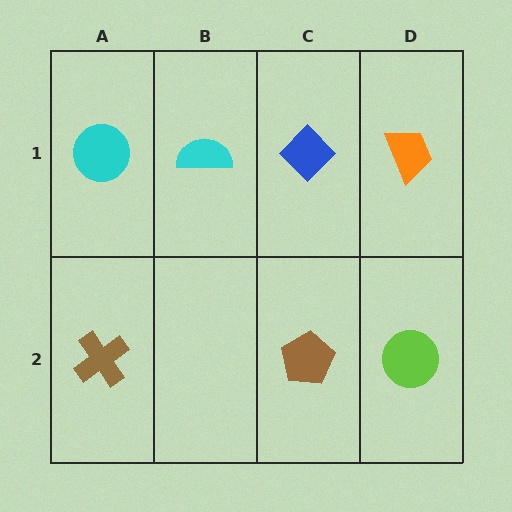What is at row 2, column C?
A brown pentagon.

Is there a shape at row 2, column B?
No, that cell is empty.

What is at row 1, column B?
A cyan semicircle.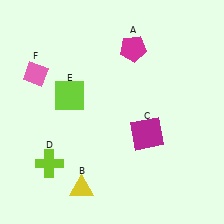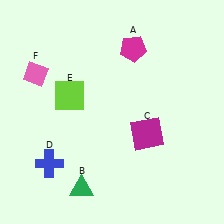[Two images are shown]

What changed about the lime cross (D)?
In Image 1, D is lime. In Image 2, it changed to blue.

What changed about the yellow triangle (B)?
In Image 1, B is yellow. In Image 2, it changed to green.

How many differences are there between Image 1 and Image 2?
There are 2 differences between the two images.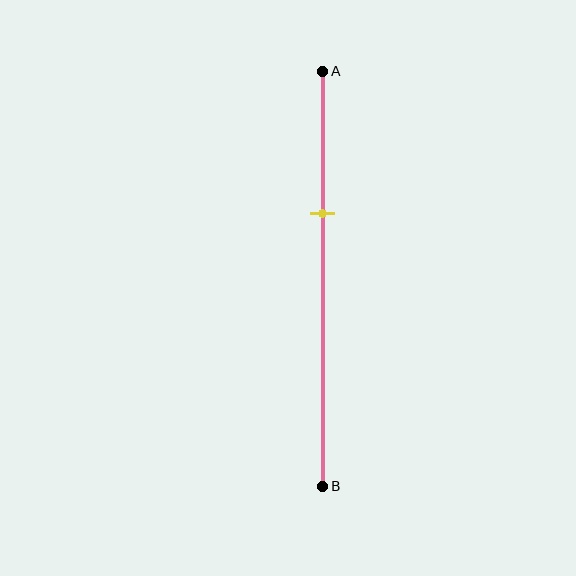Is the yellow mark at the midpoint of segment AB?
No, the mark is at about 35% from A, not at the 50% midpoint.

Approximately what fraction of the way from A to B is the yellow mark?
The yellow mark is approximately 35% of the way from A to B.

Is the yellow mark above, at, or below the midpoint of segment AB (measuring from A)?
The yellow mark is above the midpoint of segment AB.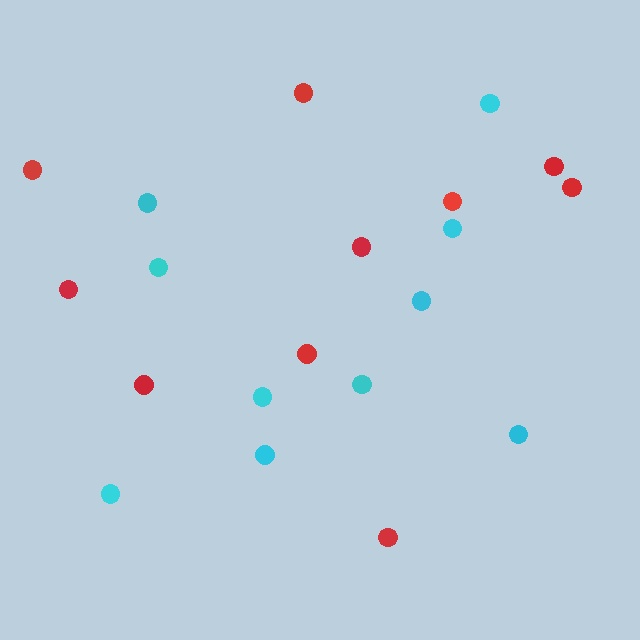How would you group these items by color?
There are 2 groups: one group of red circles (10) and one group of cyan circles (10).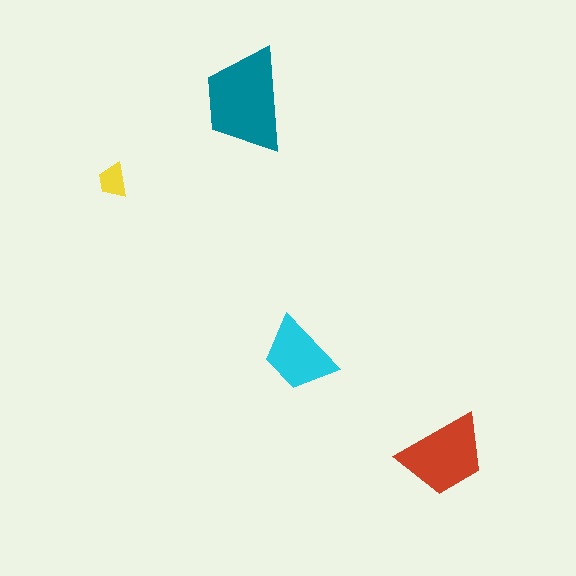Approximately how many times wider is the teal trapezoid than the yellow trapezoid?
About 3 times wider.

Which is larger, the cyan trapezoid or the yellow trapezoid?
The cyan one.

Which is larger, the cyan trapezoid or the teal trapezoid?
The teal one.